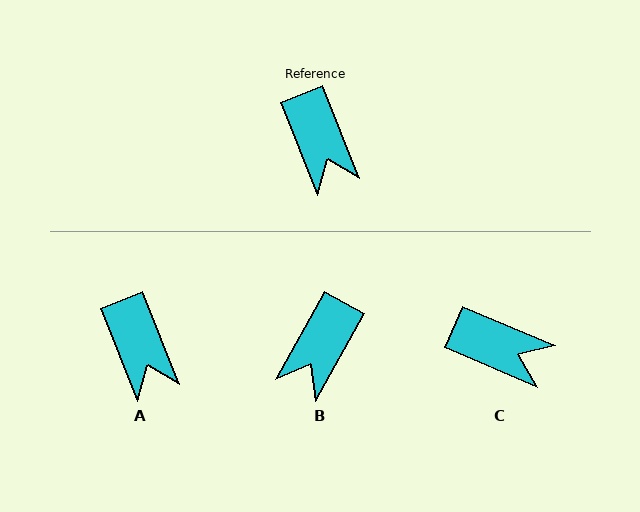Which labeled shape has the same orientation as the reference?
A.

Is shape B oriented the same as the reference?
No, it is off by about 51 degrees.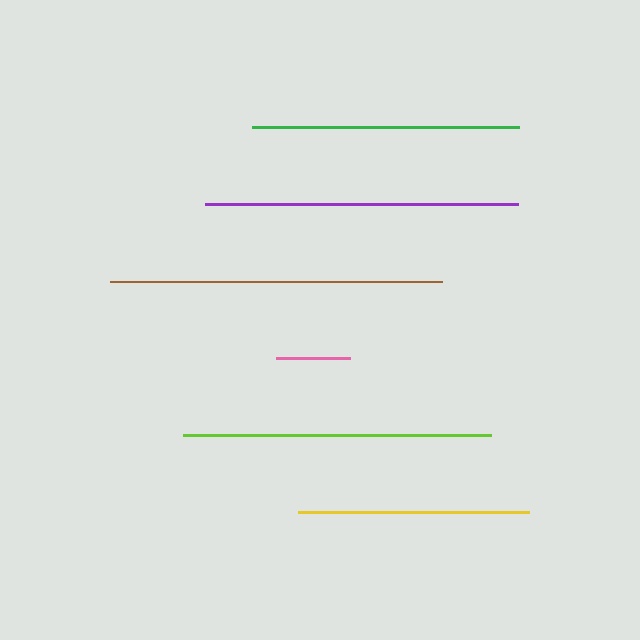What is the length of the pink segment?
The pink segment is approximately 75 pixels long.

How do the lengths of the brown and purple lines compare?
The brown and purple lines are approximately the same length.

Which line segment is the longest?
The brown line is the longest at approximately 332 pixels.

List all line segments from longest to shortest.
From longest to shortest: brown, purple, lime, green, yellow, pink.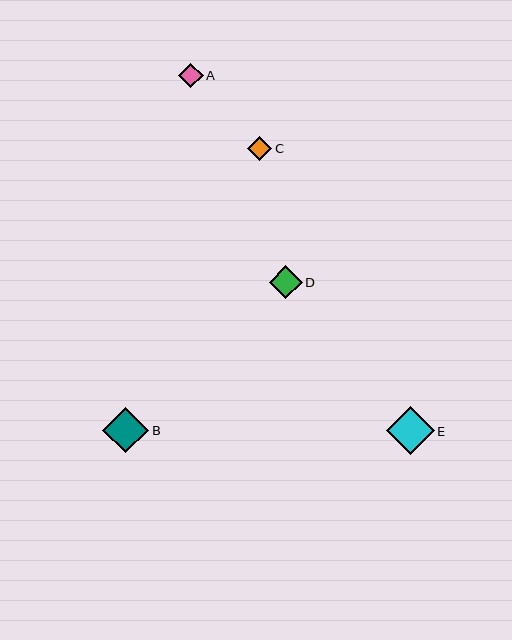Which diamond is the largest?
Diamond E is the largest with a size of approximately 47 pixels.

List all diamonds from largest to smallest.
From largest to smallest: E, B, D, A, C.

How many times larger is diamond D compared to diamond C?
Diamond D is approximately 1.4 times the size of diamond C.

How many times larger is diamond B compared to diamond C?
Diamond B is approximately 1.9 times the size of diamond C.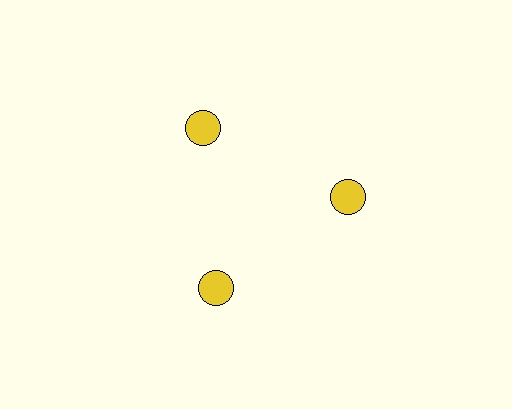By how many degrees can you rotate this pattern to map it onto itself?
The pattern maps onto itself every 120 degrees of rotation.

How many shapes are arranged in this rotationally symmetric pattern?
There are 3 shapes, arranged in 3 groups of 1.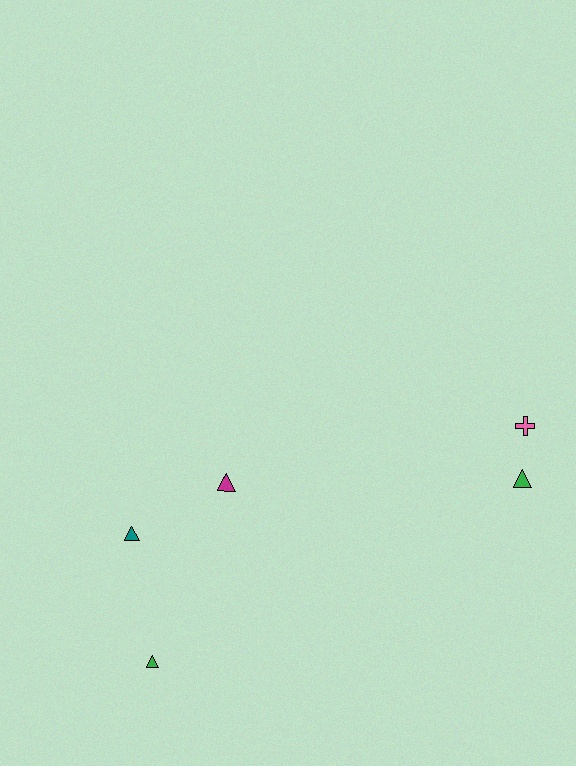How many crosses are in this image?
There is 1 cross.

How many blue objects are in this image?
There are no blue objects.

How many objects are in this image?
There are 5 objects.